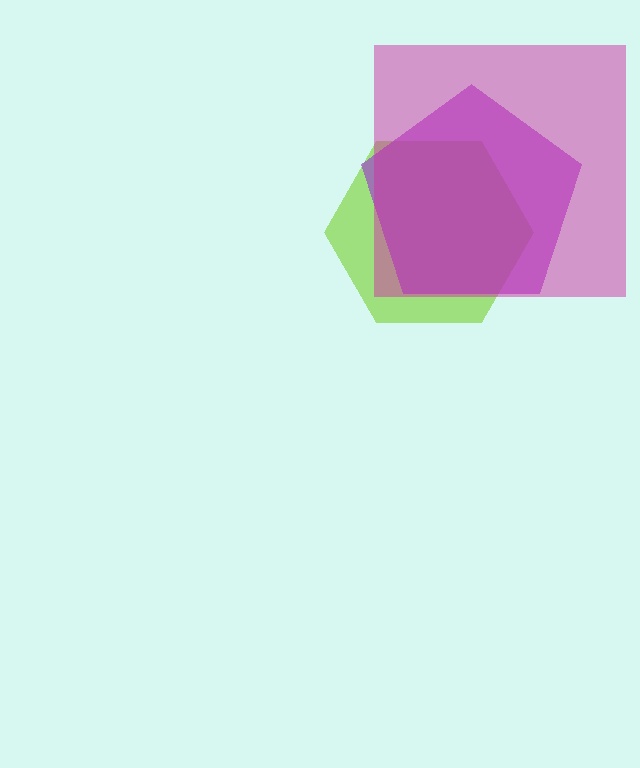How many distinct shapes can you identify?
There are 3 distinct shapes: a lime hexagon, a purple pentagon, a magenta square.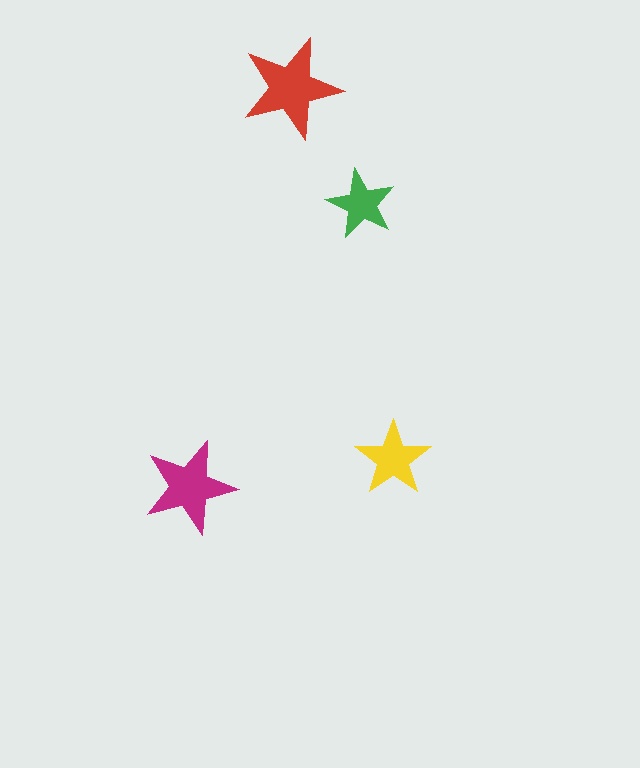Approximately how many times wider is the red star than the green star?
About 1.5 times wider.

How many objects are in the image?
There are 4 objects in the image.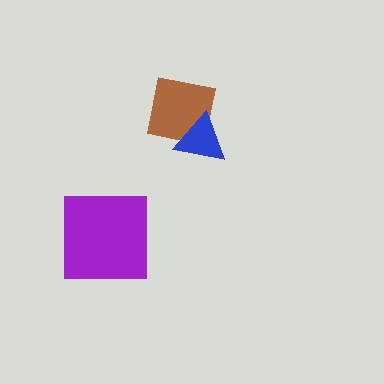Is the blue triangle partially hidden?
No, no other shape covers it.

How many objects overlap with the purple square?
0 objects overlap with the purple square.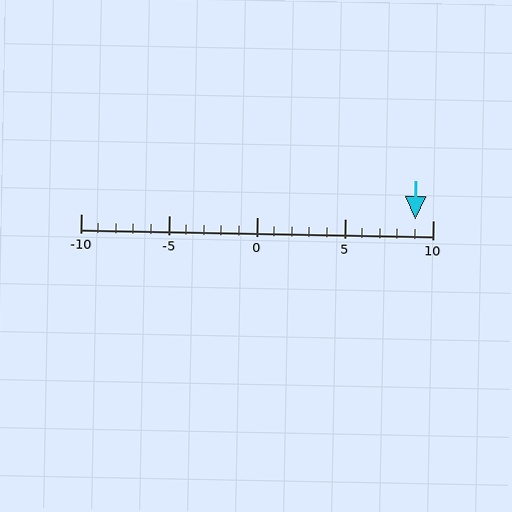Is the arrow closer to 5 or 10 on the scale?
The arrow is closer to 10.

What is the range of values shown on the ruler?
The ruler shows values from -10 to 10.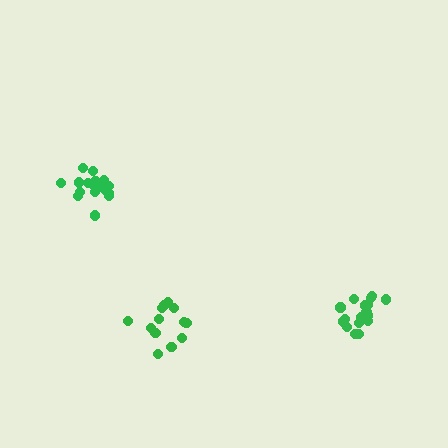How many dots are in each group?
Group 1: 18 dots, Group 2: 19 dots, Group 3: 13 dots (50 total).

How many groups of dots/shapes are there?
There are 3 groups.